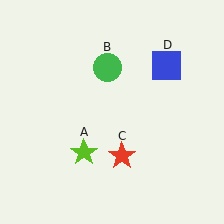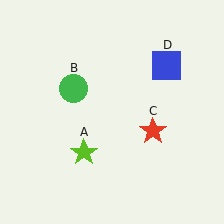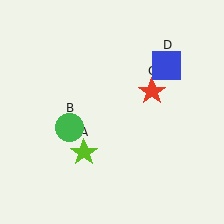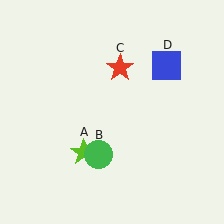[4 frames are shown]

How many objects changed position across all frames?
2 objects changed position: green circle (object B), red star (object C).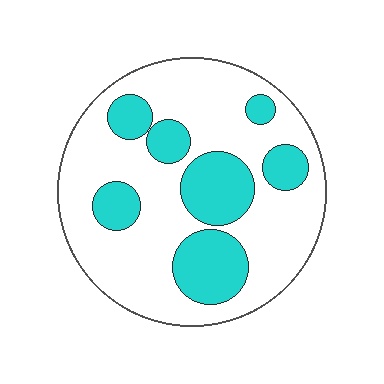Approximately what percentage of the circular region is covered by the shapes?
Approximately 30%.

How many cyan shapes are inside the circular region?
7.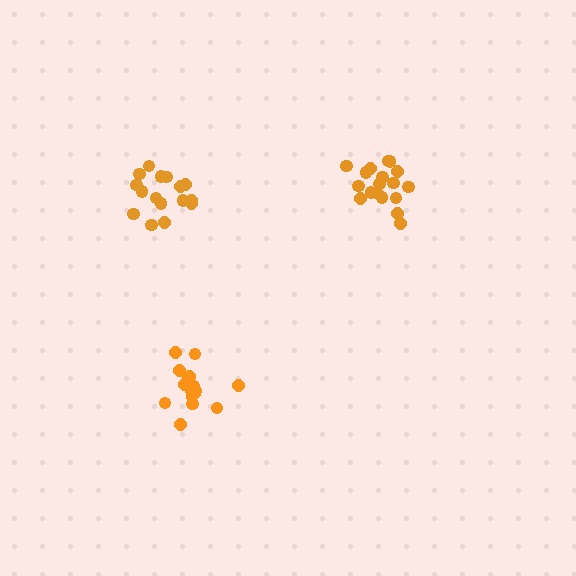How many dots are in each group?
Group 1: 18 dots, Group 2: 17 dots, Group 3: 16 dots (51 total).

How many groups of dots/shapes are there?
There are 3 groups.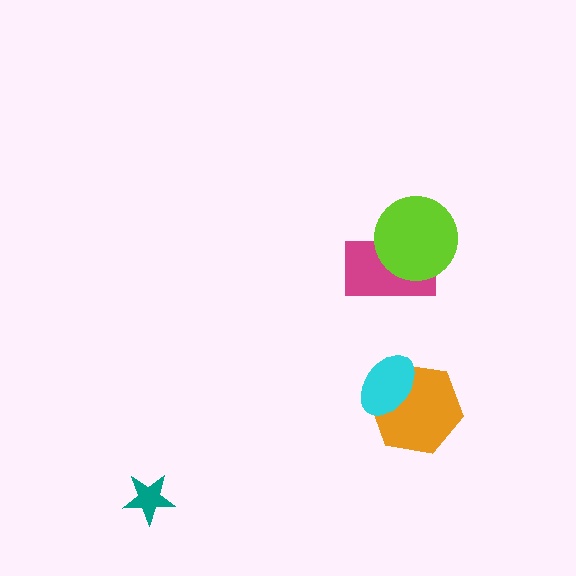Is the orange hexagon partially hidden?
Yes, it is partially covered by another shape.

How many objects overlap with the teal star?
0 objects overlap with the teal star.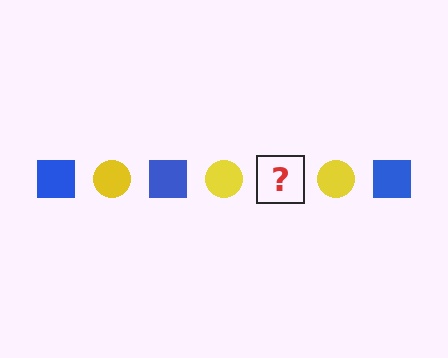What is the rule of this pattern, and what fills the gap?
The rule is that the pattern alternates between blue square and yellow circle. The gap should be filled with a blue square.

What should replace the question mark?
The question mark should be replaced with a blue square.